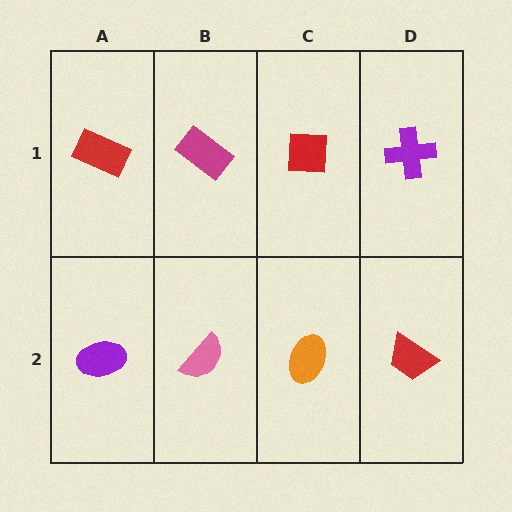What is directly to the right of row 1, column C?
A purple cross.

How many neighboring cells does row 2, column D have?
2.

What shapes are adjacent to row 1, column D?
A red trapezoid (row 2, column D), a red square (row 1, column C).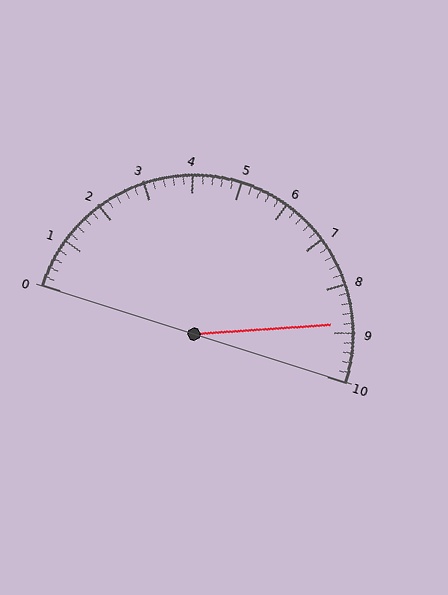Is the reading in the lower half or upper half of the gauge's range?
The reading is in the upper half of the range (0 to 10).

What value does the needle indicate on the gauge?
The needle indicates approximately 8.8.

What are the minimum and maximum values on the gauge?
The gauge ranges from 0 to 10.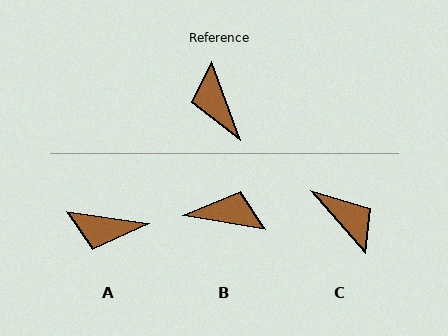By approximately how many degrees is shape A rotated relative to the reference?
Approximately 62 degrees counter-clockwise.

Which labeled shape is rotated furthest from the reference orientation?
C, about 159 degrees away.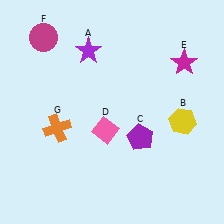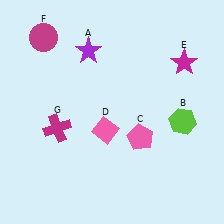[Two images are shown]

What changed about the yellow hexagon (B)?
In Image 1, B is yellow. In Image 2, it changed to lime.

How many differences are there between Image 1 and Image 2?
There are 3 differences between the two images.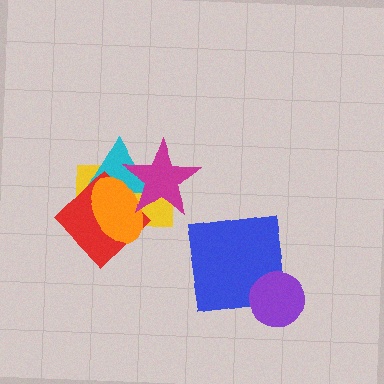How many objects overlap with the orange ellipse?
4 objects overlap with the orange ellipse.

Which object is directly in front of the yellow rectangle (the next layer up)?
The cyan triangle is directly in front of the yellow rectangle.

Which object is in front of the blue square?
The purple circle is in front of the blue square.